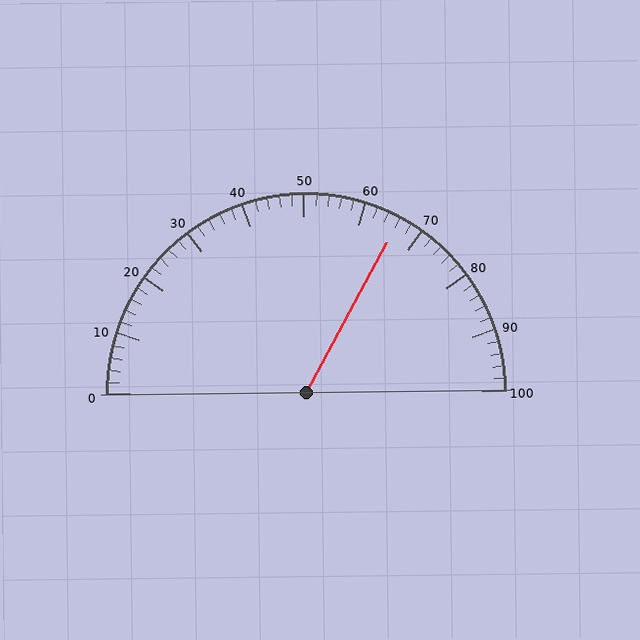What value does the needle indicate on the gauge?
The needle indicates approximately 66.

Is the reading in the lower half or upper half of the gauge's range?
The reading is in the upper half of the range (0 to 100).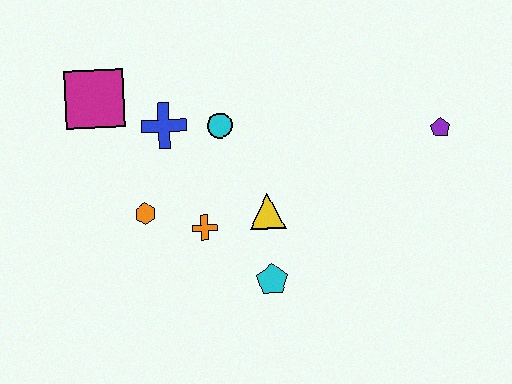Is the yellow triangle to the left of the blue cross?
No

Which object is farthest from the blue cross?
The purple pentagon is farthest from the blue cross.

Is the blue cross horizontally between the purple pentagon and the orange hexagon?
Yes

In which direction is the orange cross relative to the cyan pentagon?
The orange cross is to the left of the cyan pentagon.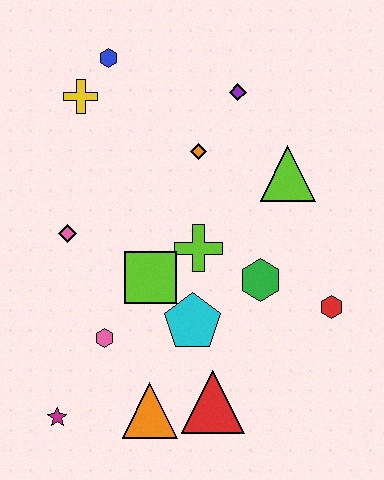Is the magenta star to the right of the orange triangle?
No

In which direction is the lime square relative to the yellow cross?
The lime square is below the yellow cross.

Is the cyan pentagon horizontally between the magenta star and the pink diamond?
No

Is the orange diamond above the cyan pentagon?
Yes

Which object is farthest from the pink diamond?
The red hexagon is farthest from the pink diamond.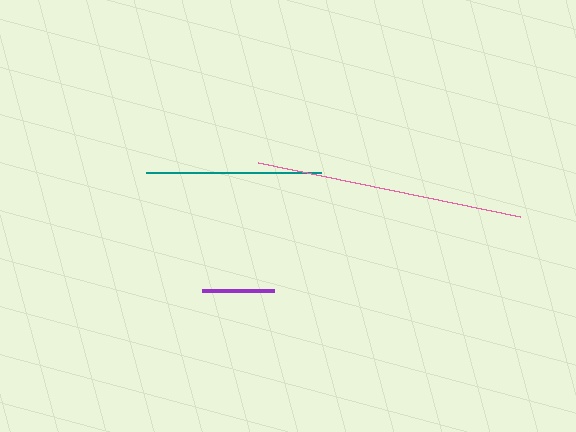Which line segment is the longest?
The pink line is the longest at approximately 267 pixels.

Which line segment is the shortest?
The purple line is the shortest at approximately 72 pixels.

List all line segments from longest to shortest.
From longest to shortest: pink, teal, purple.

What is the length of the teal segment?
The teal segment is approximately 175 pixels long.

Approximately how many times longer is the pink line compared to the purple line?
The pink line is approximately 3.7 times the length of the purple line.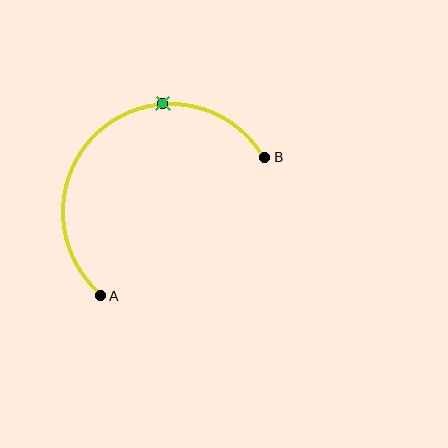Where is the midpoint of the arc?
The arc midpoint is the point on the curve farthest from the straight line joining A and B. It sits above and to the left of that line.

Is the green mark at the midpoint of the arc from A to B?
No. The green mark lies on the arc but is closer to endpoint B. The arc midpoint would be at the point on the curve equidistant along the arc from both A and B.